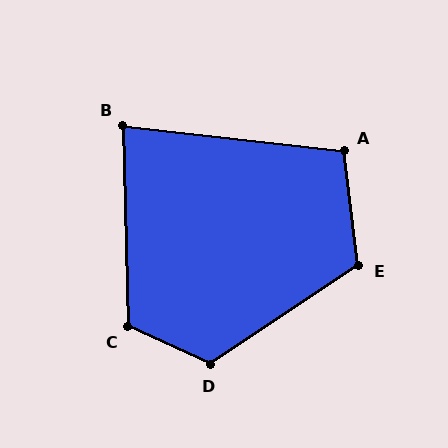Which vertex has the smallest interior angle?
B, at approximately 82 degrees.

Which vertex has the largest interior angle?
D, at approximately 122 degrees.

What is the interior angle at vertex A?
Approximately 103 degrees (obtuse).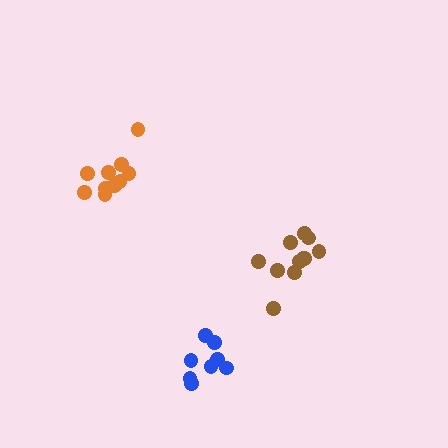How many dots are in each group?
Group 1: 11 dots, Group 2: 10 dots, Group 3: 8 dots (29 total).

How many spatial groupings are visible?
There are 3 spatial groupings.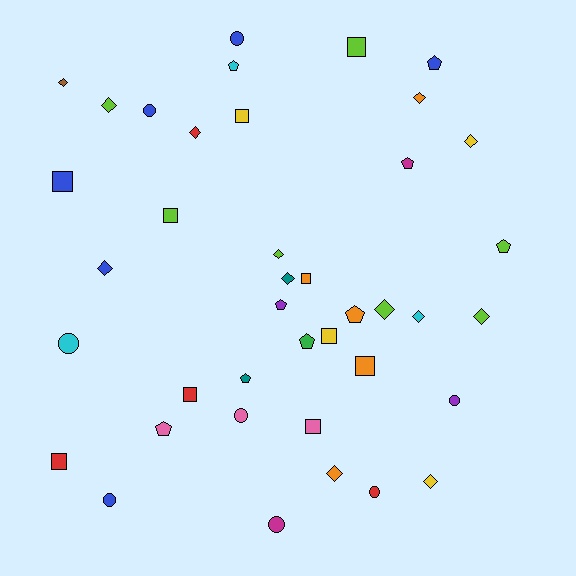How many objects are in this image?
There are 40 objects.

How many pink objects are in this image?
There are 3 pink objects.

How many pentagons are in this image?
There are 9 pentagons.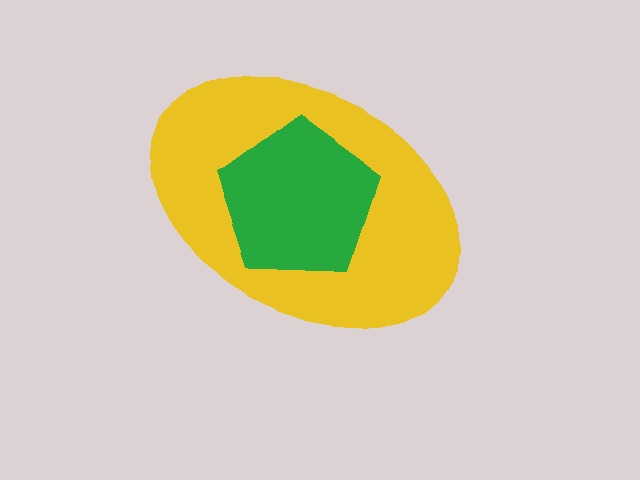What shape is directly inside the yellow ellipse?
The green pentagon.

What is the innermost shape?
The green pentagon.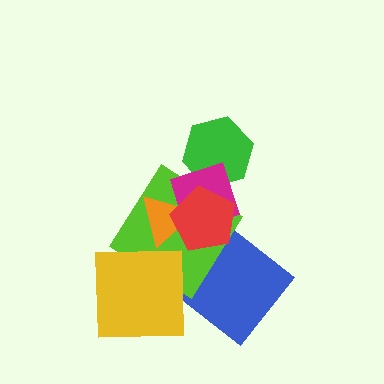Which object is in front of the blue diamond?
The lime diamond is in front of the blue diamond.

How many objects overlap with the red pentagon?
3 objects overlap with the red pentagon.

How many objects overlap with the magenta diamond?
4 objects overlap with the magenta diamond.